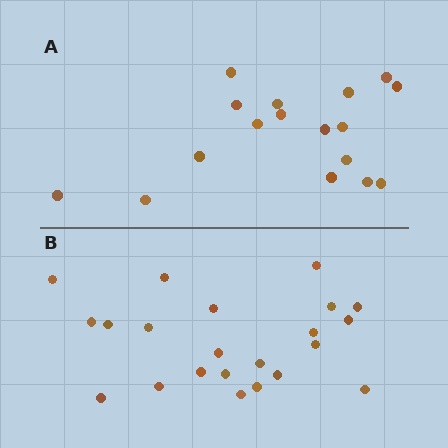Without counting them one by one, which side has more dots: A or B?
Region B (the bottom region) has more dots.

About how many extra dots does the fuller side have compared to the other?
Region B has about 5 more dots than region A.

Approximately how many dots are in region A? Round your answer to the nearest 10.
About 20 dots. (The exact count is 17, which rounds to 20.)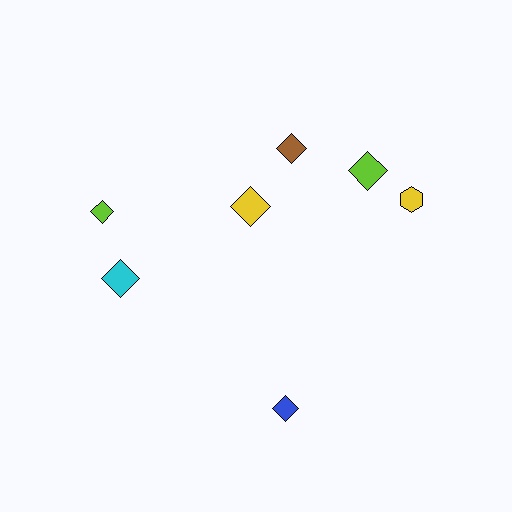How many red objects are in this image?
There are no red objects.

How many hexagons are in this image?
There is 1 hexagon.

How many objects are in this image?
There are 7 objects.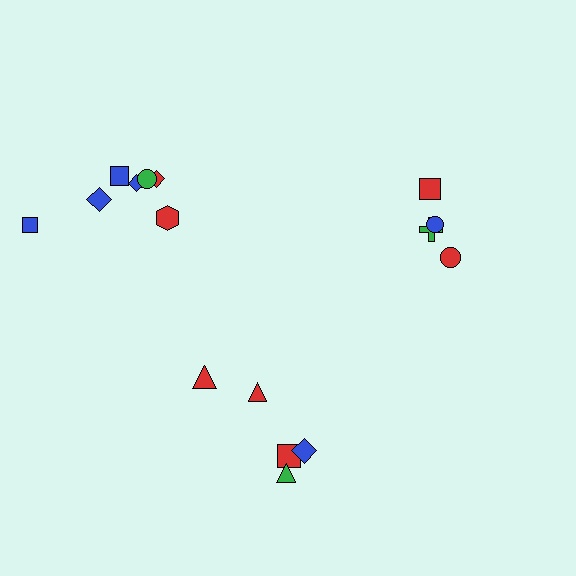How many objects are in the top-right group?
There are 4 objects.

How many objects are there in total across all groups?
There are 16 objects.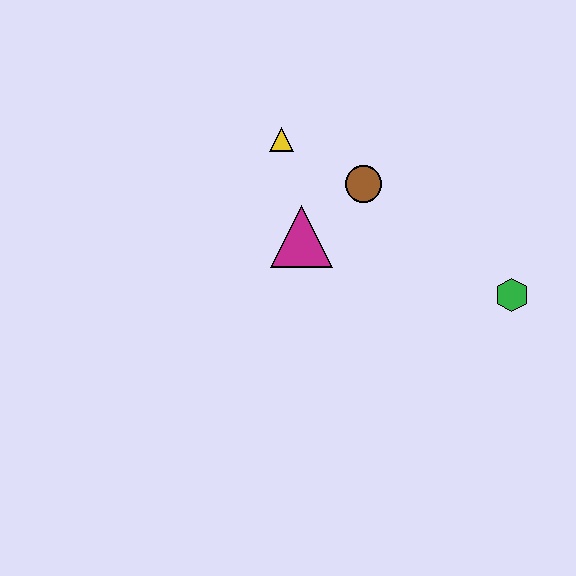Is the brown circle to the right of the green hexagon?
No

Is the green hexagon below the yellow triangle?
Yes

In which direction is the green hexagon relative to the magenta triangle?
The green hexagon is to the right of the magenta triangle.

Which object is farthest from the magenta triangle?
The green hexagon is farthest from the magenta triangle.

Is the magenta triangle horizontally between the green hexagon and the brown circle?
No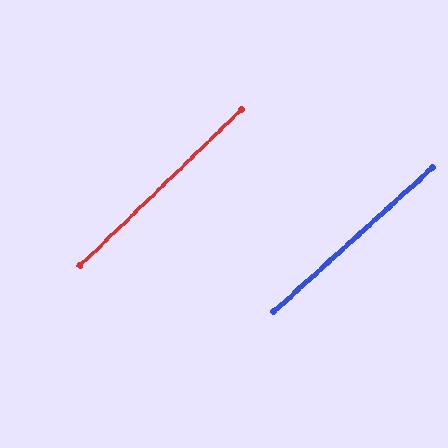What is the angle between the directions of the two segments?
Approximately 2 degrees.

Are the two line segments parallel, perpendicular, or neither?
Parallel — their directions differ by only 1.7°.